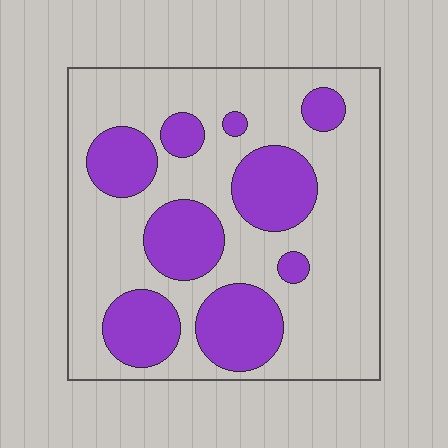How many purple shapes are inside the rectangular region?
9.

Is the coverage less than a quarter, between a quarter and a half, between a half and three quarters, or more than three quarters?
Between a quarter and a half.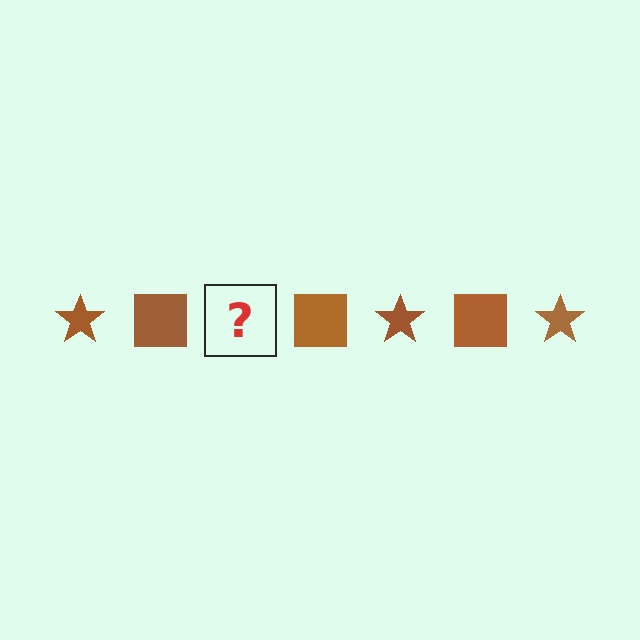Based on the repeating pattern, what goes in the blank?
The blank should be a brown star.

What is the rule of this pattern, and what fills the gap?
The rule is that the pattern cycles through star, square shapes in brown. The gap should be filled with a brown star.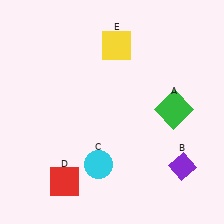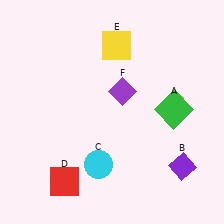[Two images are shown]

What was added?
A purple diamond (F) was added in Image 2.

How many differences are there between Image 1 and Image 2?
There is 1 difference between the two images.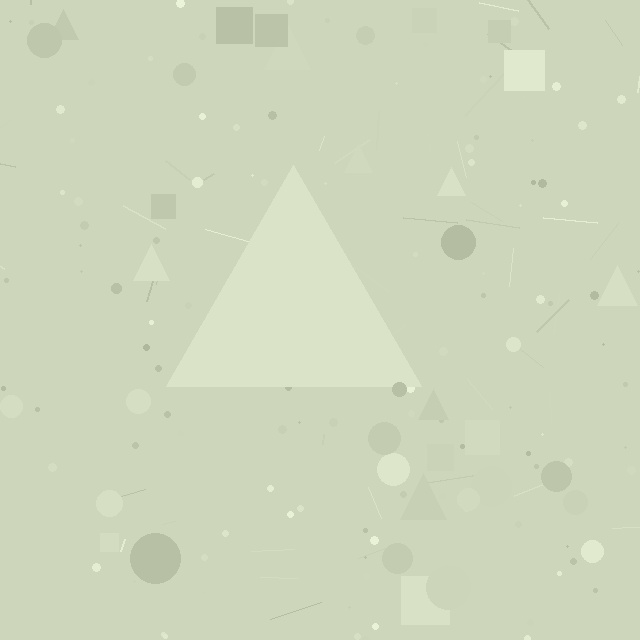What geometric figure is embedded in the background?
A triangle is embedded in the background.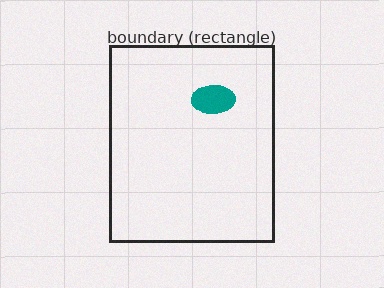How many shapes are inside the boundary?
1 inside, 0 outside.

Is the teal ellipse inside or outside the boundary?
Inside.